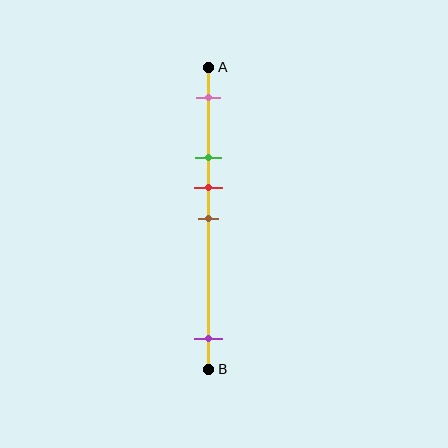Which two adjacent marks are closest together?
The red and brown marks are the closest adjacent pair.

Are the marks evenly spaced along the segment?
No, the marks are not evenly spaced.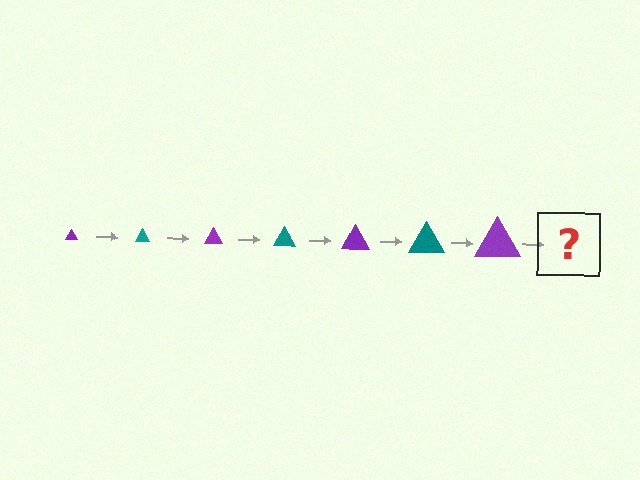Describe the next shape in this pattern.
It should be a teal triangle, larger than the previous one.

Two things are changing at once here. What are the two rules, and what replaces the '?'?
The two rules are that the triangle grows larger each step and the color cycles through purple and teal. The '?' should be a teal triangle, larger than the previous one.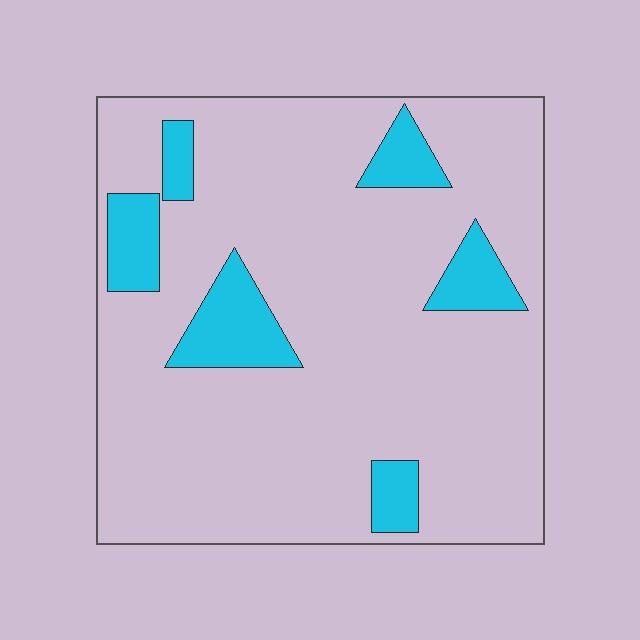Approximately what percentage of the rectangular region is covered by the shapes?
Approximately 15%.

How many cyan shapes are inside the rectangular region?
6.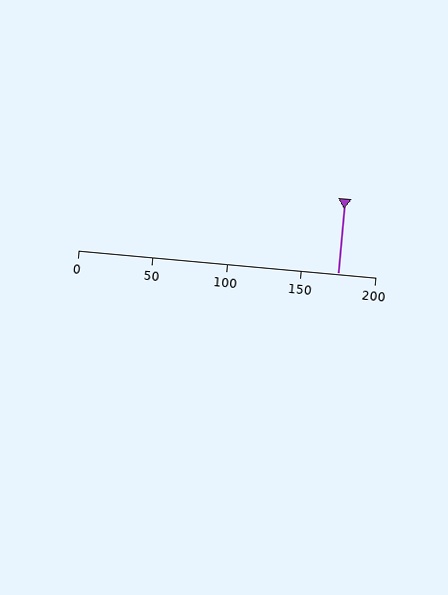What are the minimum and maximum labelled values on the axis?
The axis runs from 0 to 200.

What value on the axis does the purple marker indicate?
The marker indicates approximately 175.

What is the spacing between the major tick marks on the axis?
The major ticks are spaced 50 apart.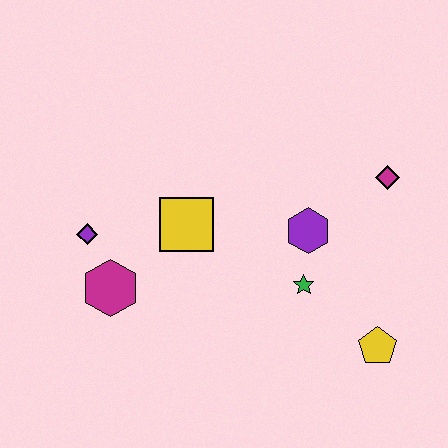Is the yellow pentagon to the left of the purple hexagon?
No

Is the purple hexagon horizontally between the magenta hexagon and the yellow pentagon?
Yes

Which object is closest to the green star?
The purple hexagon is closest to the green star.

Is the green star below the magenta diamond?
Yes